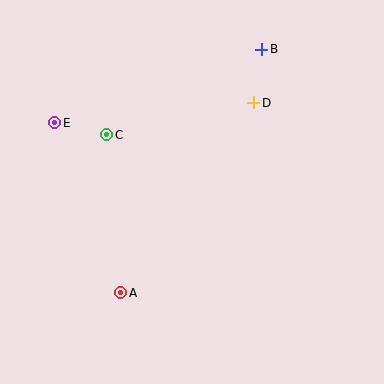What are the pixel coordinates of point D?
Point D is at (254, 103).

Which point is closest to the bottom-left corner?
Point A is closest to the bottom-left corner.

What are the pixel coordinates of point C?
Point C is at (107, 135).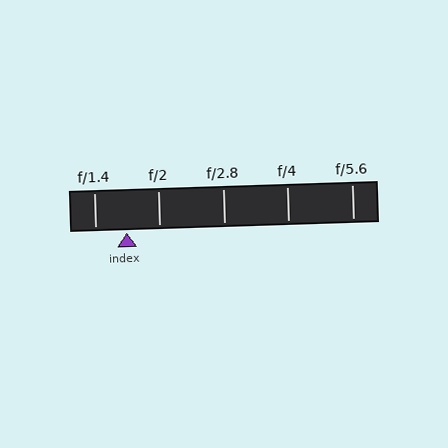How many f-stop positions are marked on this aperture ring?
There are 5 f-stop positions marked.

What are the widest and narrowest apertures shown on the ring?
The widest aperture shown is f/1.4 and the narrowest is f/5.6.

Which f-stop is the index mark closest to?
The index mark is closest to f/1.4.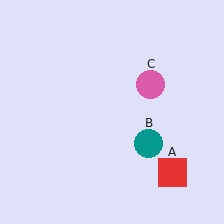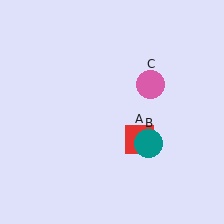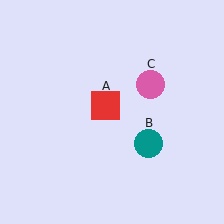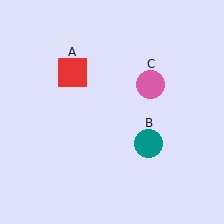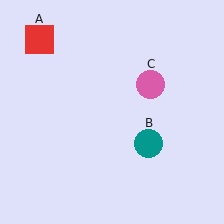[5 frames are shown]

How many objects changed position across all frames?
1 object changed position: red square (object A).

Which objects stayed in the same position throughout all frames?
Teal circle (object B) and pink circle (object C) remained stationary.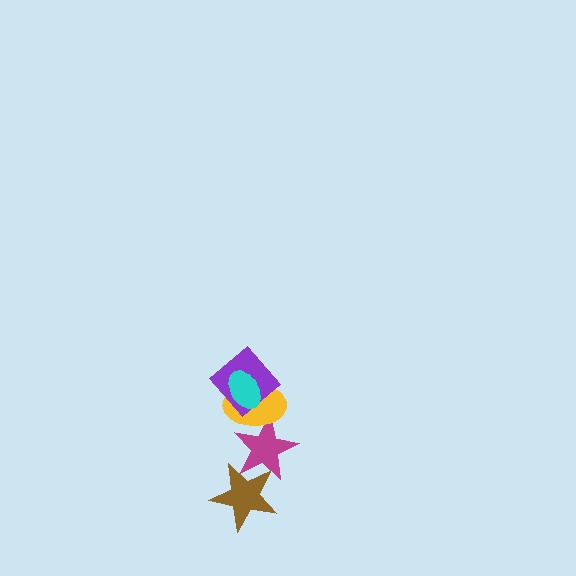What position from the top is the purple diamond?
The purple diamond is 2nd from the top.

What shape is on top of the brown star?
The magenta star is on top of the brown star.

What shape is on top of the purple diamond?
The cyan ellipse is on top of the purple diamond.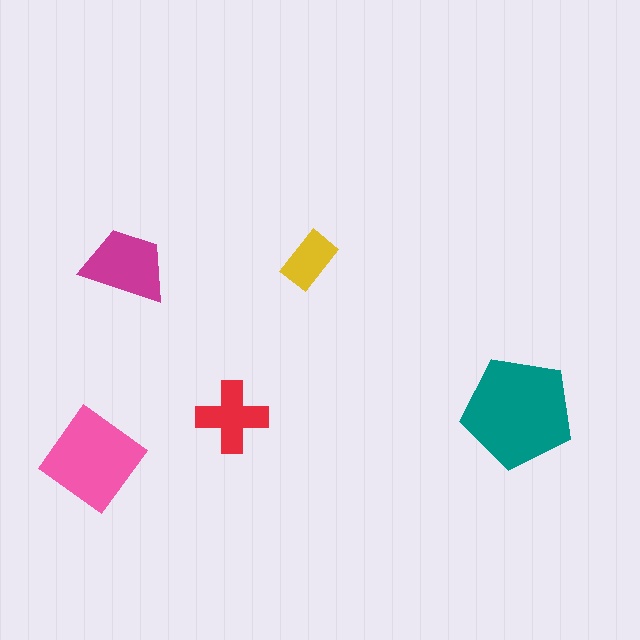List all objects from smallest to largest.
The yellow rectangle, the red cross, the magenta trapezoid, the pink diamond, the teal pentagon.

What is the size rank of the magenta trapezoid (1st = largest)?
3rd.